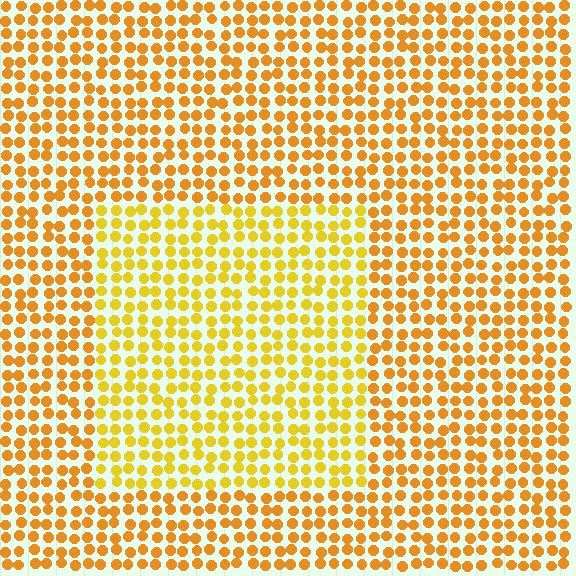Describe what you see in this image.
The image is filled with small orange elements in a uniform arrangement. A rectangle-shaped region is visible where the elements are tinted to a slightly different hue, forming a subtle color boundary.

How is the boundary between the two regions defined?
The boundary is defined purely by a slight shift in hue (about 20 degrees). Spacing, size, and orientation are identical on both sides.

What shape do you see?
I see a rectangle.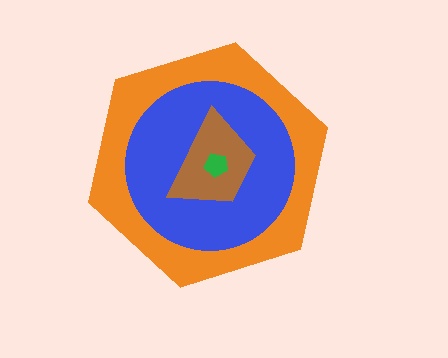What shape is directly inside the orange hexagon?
The blue circle.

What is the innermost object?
The green pentagon.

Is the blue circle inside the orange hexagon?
Yes.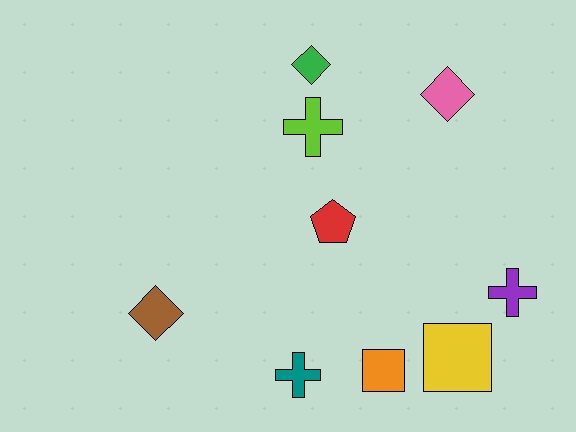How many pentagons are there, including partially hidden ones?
There is 1 pentagon.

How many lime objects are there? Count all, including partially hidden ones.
There is 1 lime object.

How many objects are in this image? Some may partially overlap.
There are 9 objects.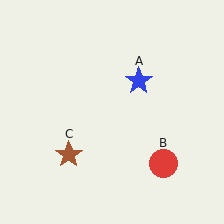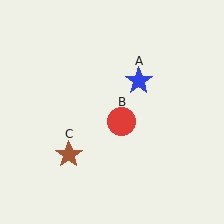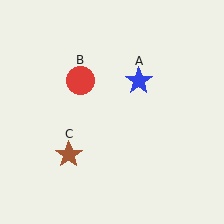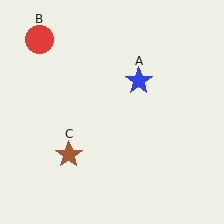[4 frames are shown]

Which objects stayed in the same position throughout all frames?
Blue star (object A) and brown star (object C) remained stationary.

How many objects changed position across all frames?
1 object changed position: red circle (object B).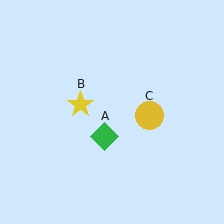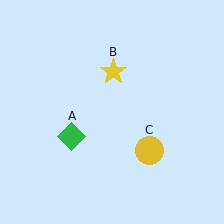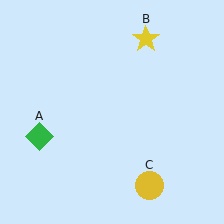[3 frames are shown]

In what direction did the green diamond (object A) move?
The green diamond (object A) moved left.